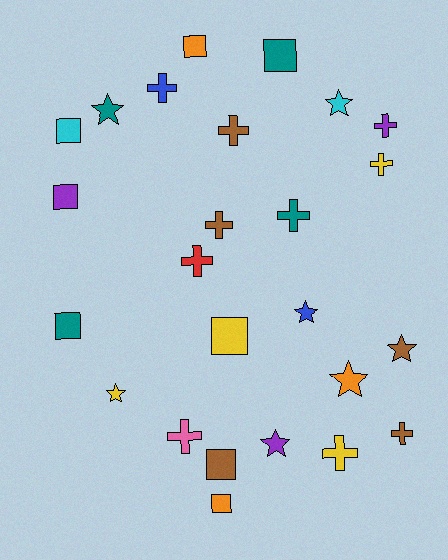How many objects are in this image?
There are 25 objects.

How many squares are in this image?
There are 8 squares.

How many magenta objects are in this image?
There are no magenta objects.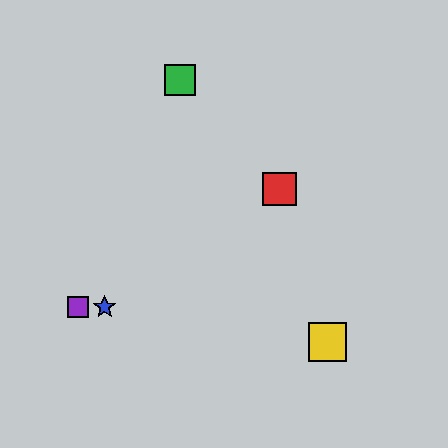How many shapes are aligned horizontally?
2 shapes (the blue star, the purple square) are aligned horizontally.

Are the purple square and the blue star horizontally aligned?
Yes, both are at y≈307.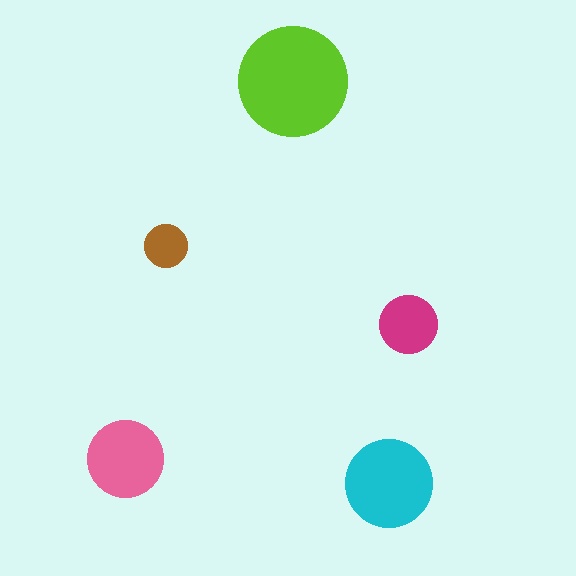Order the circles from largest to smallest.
the lime one, the cyan one, the pink one, the magenta one, the brown one.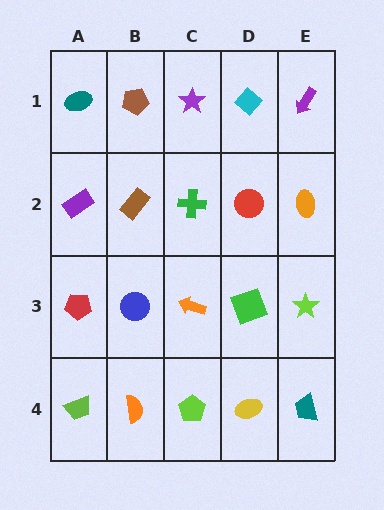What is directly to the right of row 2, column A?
A brown rectangle.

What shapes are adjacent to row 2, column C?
A purple star (row 1, column C), an orange arrow (row 3, column C), a brown rectangle (row 2, column B), a red circle (row 2, column D).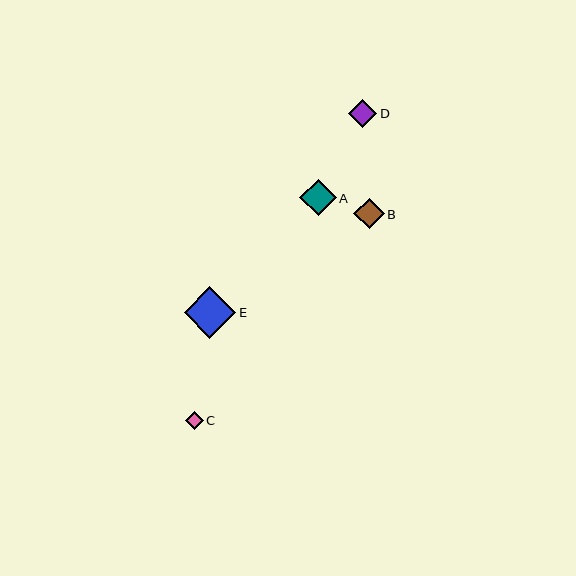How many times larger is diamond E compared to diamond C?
Diamond E is approximately 2.8 times the size of diamond C.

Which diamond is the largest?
Diamond E is the largest with a size of approximately 52 pixels.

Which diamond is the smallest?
Diamond C is the smallest with a size of approximately 18 pixels.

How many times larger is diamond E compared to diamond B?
Diamond E is approximately 1.7 times the size of diamond B.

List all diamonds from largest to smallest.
From largest to smallest: E, A, B, D, C.